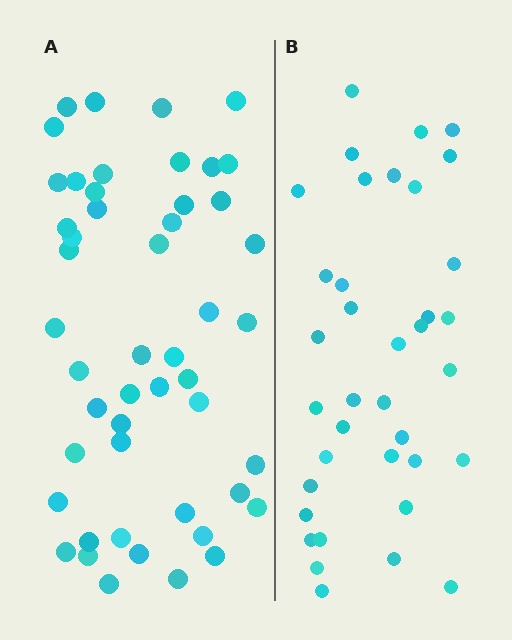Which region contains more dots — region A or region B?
Region A (the left region) has more dots.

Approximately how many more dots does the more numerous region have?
Region A has roughly 12 or so more dots than region B.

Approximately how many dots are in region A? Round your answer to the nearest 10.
About 50 dots. (The exact count is 49, which rounds to 50.)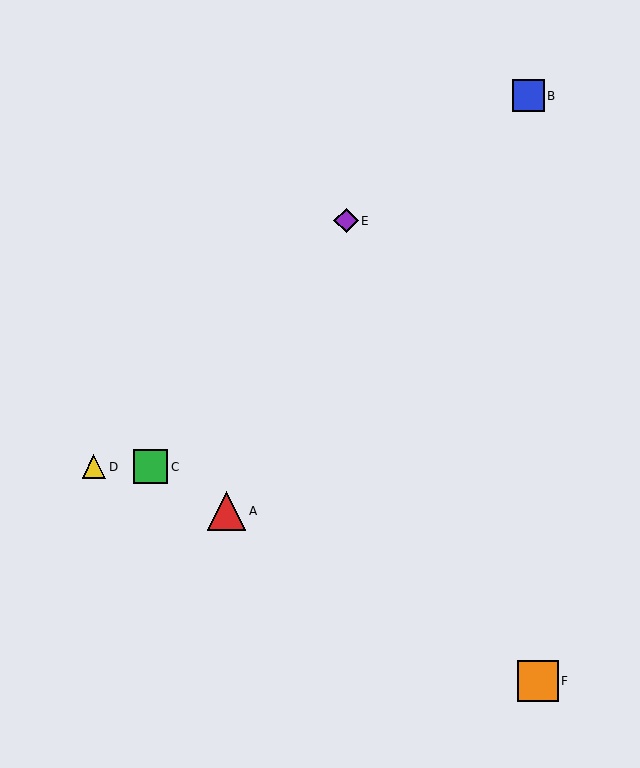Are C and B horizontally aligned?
No, C is at y≈467 and B is at y≈96.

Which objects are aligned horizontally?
Objects C, D are aligned horizontally.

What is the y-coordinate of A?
Object A is at y≈511.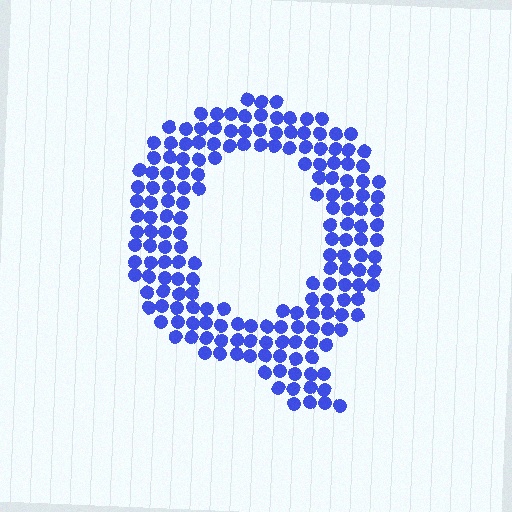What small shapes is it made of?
It is made of small circles.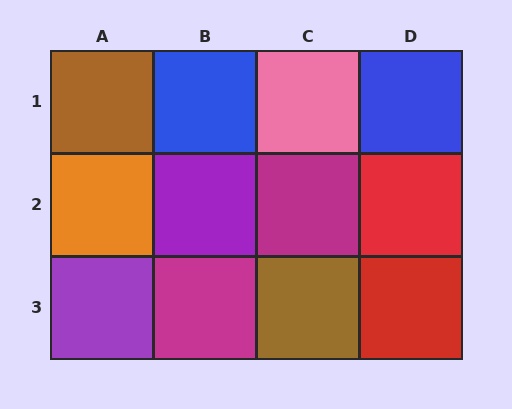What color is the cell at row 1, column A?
Brown.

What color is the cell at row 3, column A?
Purple.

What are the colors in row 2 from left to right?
Orange, purple, magenta, red.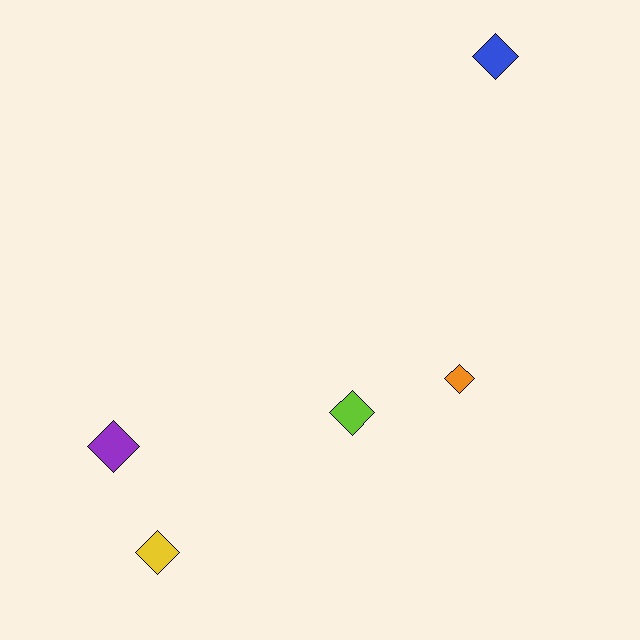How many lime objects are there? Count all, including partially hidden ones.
There is 1 lime object.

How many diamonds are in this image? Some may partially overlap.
There are 5 diamonds.